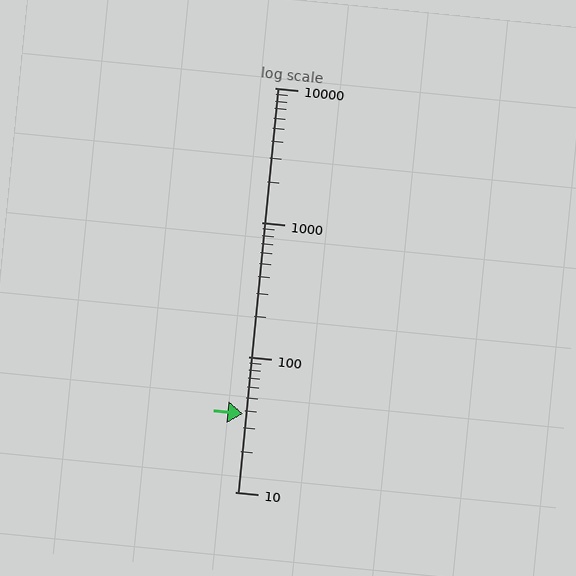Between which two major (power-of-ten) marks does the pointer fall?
The pointer is between 10 and 100.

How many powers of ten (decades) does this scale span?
The scale spans 3 decades, from 10 to 10000.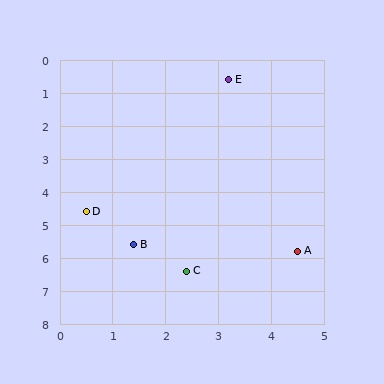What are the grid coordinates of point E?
Point E is at approximately (3.2, 0.6).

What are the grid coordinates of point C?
Point C is at approximately (2.4, 6.4).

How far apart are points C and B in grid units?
Points C and B are about 1.3 grid units apart.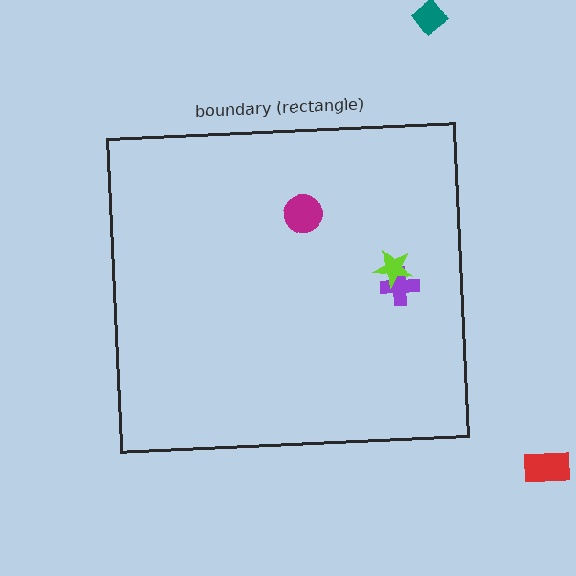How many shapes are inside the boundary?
3 inside, 2 outside.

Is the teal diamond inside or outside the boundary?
Outside.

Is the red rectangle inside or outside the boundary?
Outside.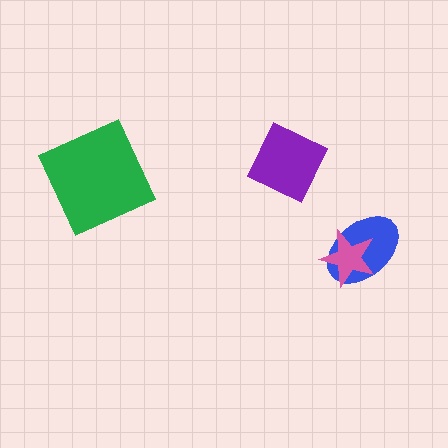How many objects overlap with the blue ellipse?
1 object overlaps with the blue ellipse.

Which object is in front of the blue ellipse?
The pink star is in front of the blue ellipse.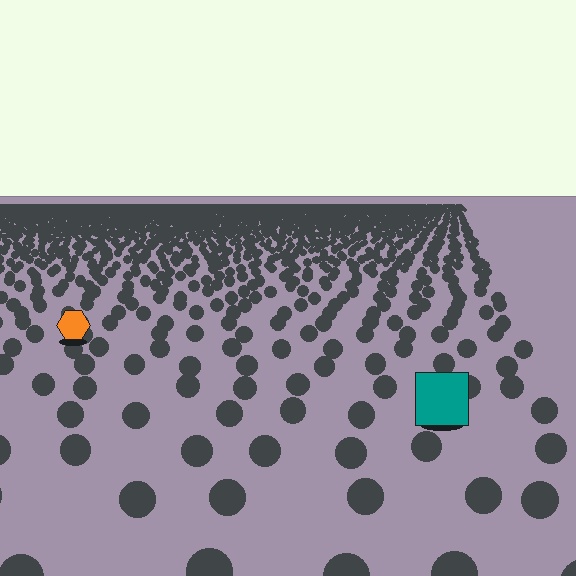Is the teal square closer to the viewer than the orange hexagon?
Yes. The teal square is closer — you can tell from the texture gradient: the ground texture is coarser near it.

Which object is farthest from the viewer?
The orange hexagon is farthest from the viewer. It appears smaller and the ground texture around it is denser.